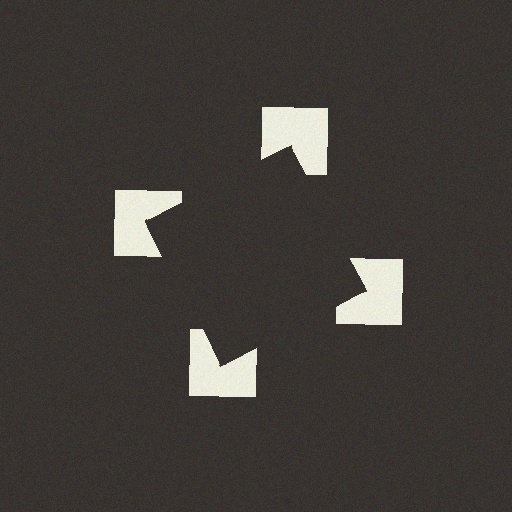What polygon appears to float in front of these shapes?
An illusory square — its edges are inferred from the aligned wedge cuts in the notched squares, not physically drawn.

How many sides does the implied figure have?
4 sides.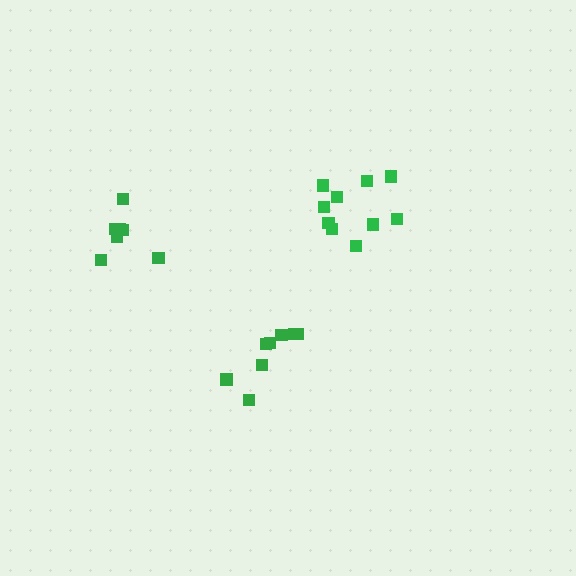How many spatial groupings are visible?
There are 3 spatial groupings.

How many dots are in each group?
Group 1: 7 dots, Group 2: 8 dots, Group 3: 10 dots (25 total).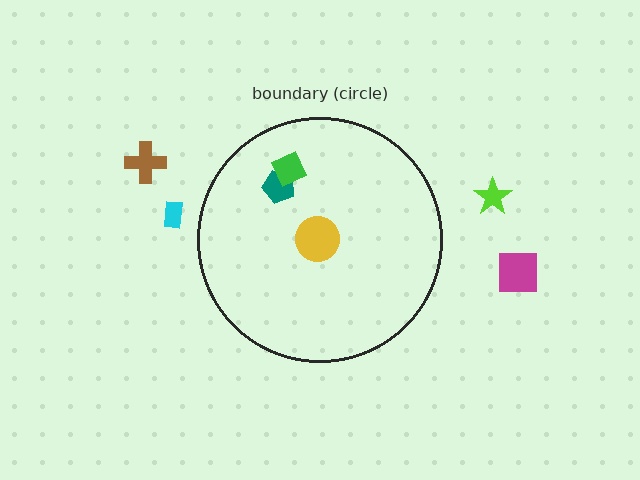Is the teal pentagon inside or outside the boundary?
Inside.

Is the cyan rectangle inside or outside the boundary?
Outside.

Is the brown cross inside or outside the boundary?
Outside.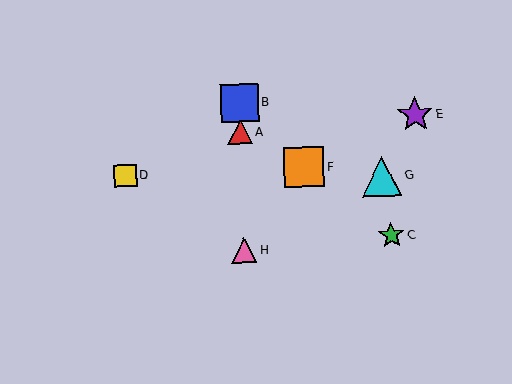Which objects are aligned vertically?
Objects A, B, H are aligned vertically.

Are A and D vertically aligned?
No, A is at x≈240 and D is at x≈125.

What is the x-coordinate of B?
Object B is at x≈239.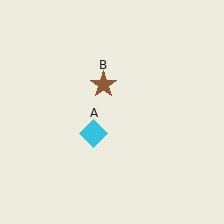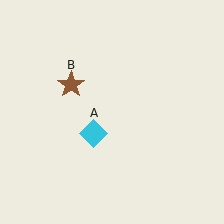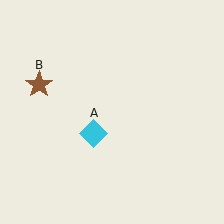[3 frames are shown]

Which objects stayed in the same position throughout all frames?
Cyan diamond (object A) remained stationary.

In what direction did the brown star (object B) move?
The brown star (object B) moved left.